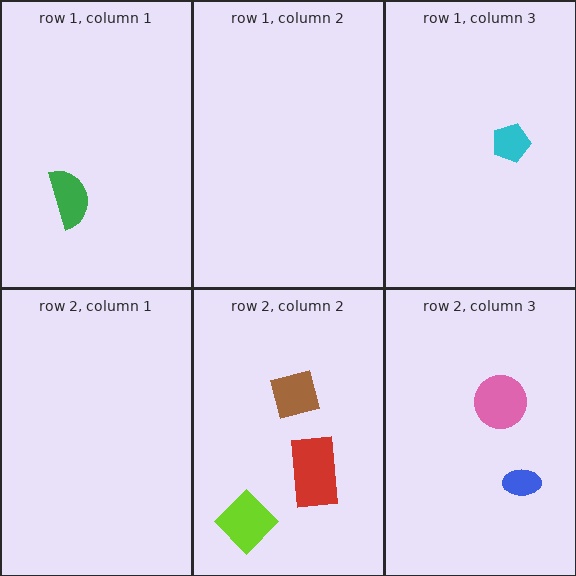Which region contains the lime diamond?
The row 2, column 2 region.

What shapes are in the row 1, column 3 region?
The cyan pentagon.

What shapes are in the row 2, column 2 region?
The lime diamond, the red rectangle, the brown square.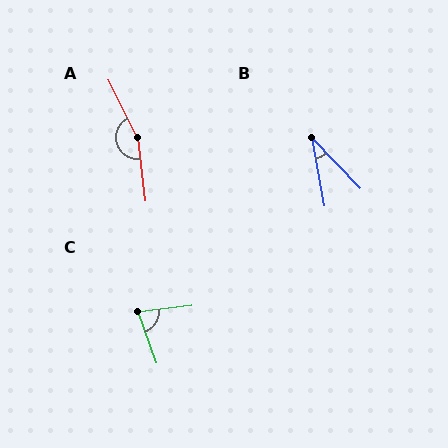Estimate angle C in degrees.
Approximately 77 degrees.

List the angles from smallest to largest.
B (34°), C (77°), A (161°).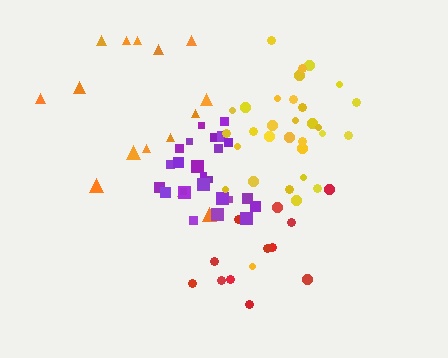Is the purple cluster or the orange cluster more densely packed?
Purple.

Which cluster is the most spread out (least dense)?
Orange.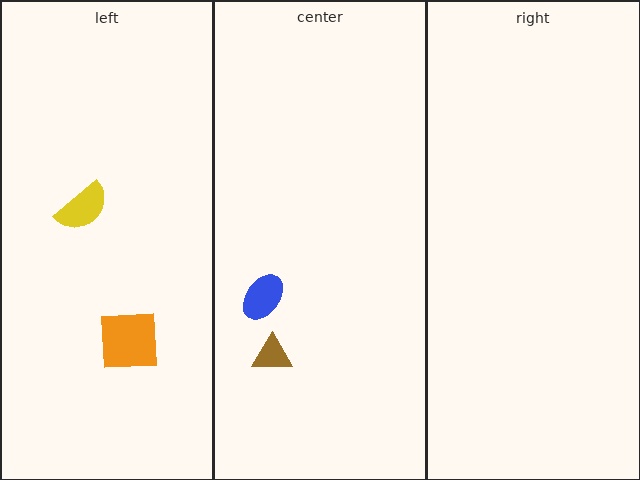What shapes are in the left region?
The yellow semicircle, the orange square.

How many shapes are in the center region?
2.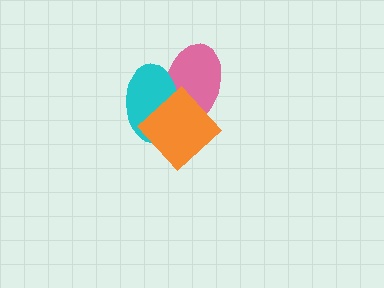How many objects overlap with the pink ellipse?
2 objects overlap with the pink ellipse.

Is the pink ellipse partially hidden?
Yes, it is partially covered by another shape.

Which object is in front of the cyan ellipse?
The orange diamond is in front of the cyan ellipse.